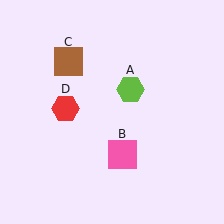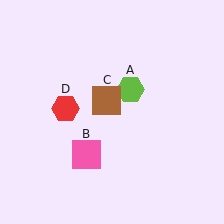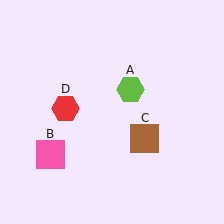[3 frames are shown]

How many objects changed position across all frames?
2 objects changed position: pink square (object B), brown square (object C).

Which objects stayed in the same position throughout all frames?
Lime hexagon (object A) and red hexagon (object D) remained stationary.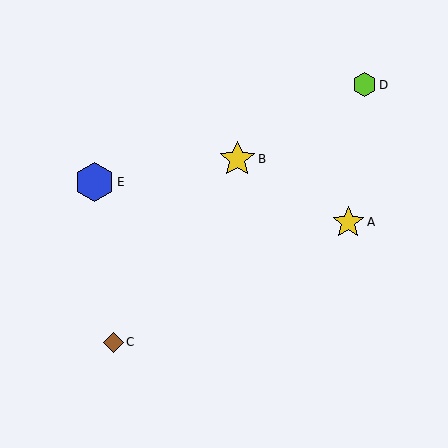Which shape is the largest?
The blue hexagon (labeled E) is the largest.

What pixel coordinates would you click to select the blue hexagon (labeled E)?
Click at (95, 182) to select the blue hexagon E.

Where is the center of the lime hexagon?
The center of the lime hexagon is at (365, 85).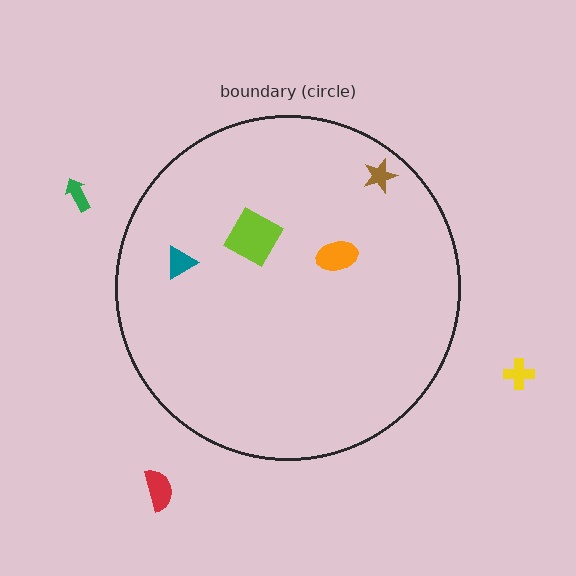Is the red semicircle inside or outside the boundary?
Outside.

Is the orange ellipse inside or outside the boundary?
Inside.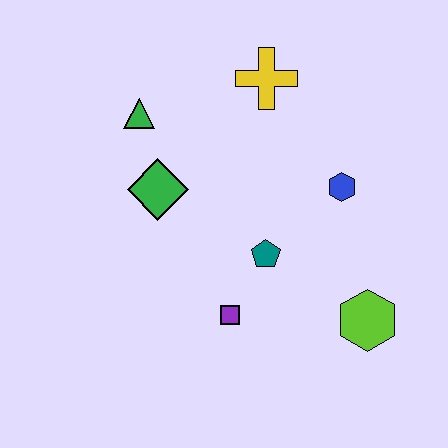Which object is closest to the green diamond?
The green triangle is closest to the green diamond.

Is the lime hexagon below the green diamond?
Yes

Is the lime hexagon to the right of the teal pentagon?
Yes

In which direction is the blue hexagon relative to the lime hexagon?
The blue hexagon is above the lime hexagon.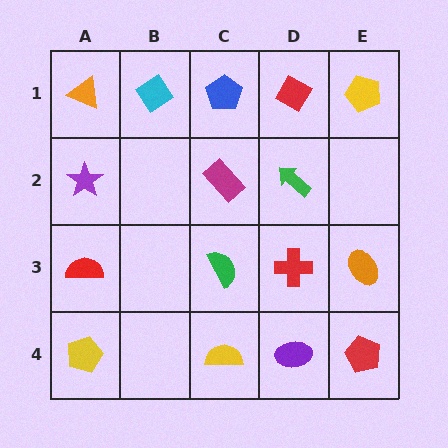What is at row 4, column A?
A yellow pentagon.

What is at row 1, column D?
A red diamond.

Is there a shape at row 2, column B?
No, that cell is empty.